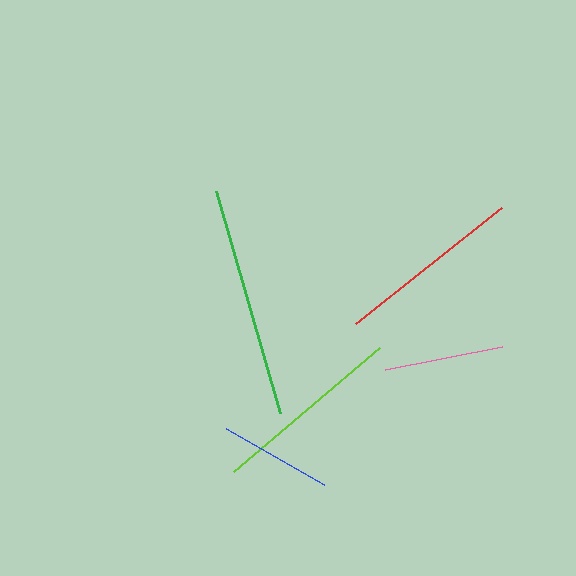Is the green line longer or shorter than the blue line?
The green line is longer than the blue line.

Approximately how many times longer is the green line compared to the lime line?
The green line is approximately 1.2 times the length of the lime line.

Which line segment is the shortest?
The blue line is the shortest at approximately 113 pixels.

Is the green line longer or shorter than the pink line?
The green line is longer than the pink line.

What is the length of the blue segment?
The blue segment is approximately 113 pixels long.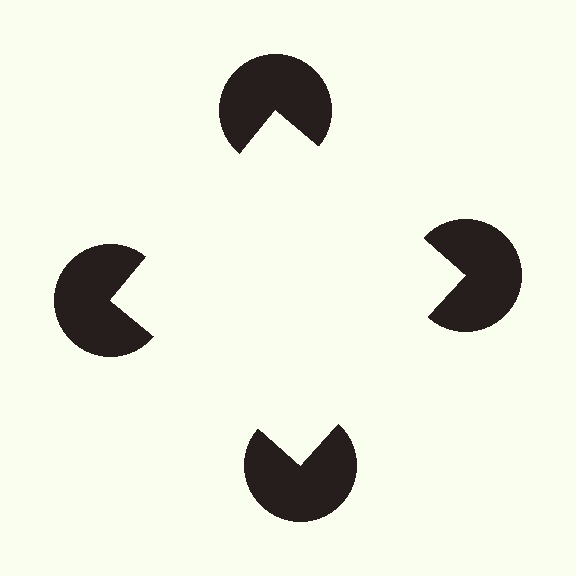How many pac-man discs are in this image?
There are 4 — one at each vertex of the illusory square.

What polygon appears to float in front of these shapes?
An illusory square — its edges are inferred from the aligned wedge cuts in the pac-man discs, not physically drawn.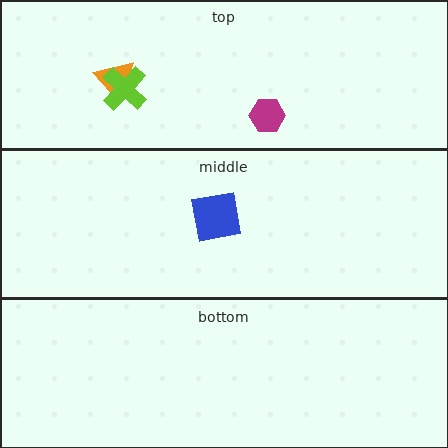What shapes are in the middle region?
The blue square.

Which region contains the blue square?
The middle region.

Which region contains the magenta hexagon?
The top region.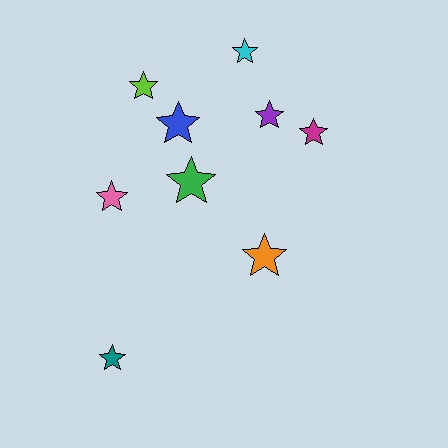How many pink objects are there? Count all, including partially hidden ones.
There is 1 pink object.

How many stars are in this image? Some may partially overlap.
There are 9 stars.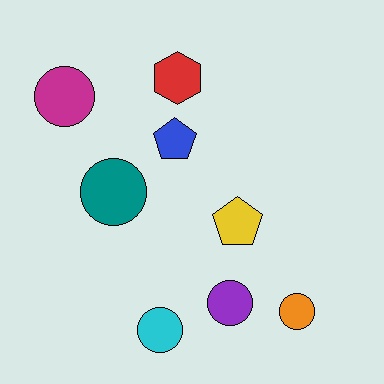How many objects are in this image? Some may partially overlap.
There are 8 objects.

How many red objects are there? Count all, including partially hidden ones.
There is 1 red object.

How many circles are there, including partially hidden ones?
There are 5 circles.